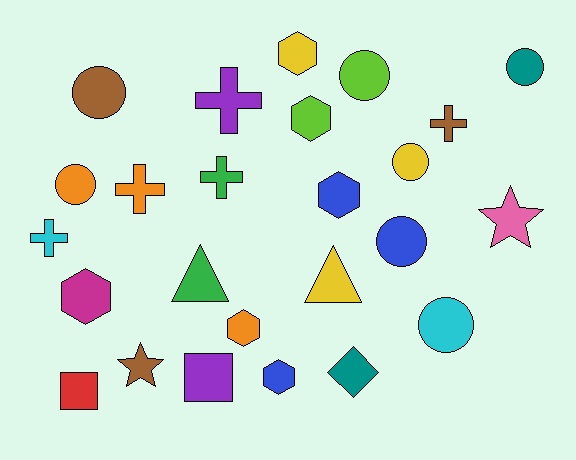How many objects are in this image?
There are 25 objects.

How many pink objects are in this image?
There is 1 pink object.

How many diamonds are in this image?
There is 1 diamond.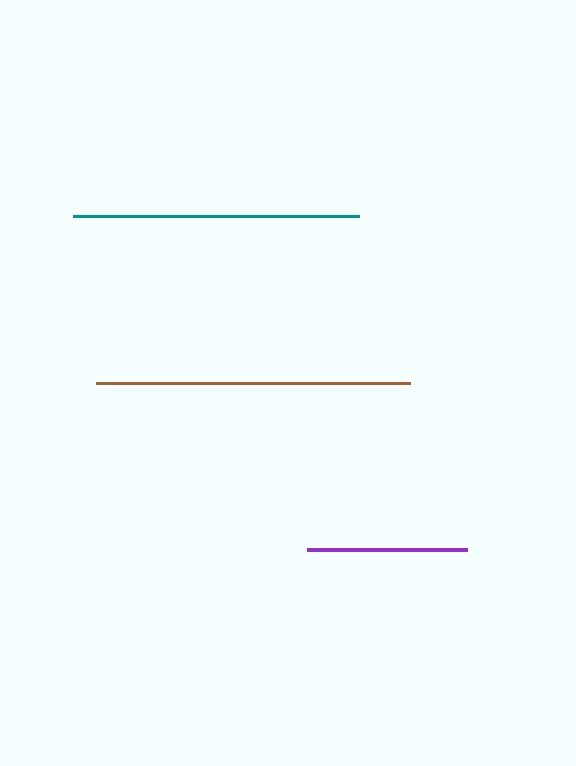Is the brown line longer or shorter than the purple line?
The brown line is longer than the purple line.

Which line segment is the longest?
The brown line is the longest at approximately 314 pixels.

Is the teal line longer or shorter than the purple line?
The teal line is longer than the purple line.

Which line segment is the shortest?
The purple line is the shortest at approximately 160 pixels.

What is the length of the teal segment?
The teal segment is approximately 286 pixels long.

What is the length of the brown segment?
The brown segment is approximately 314 pixels long.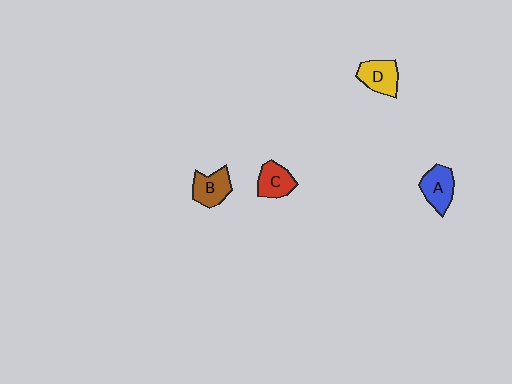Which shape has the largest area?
Shape A (blue).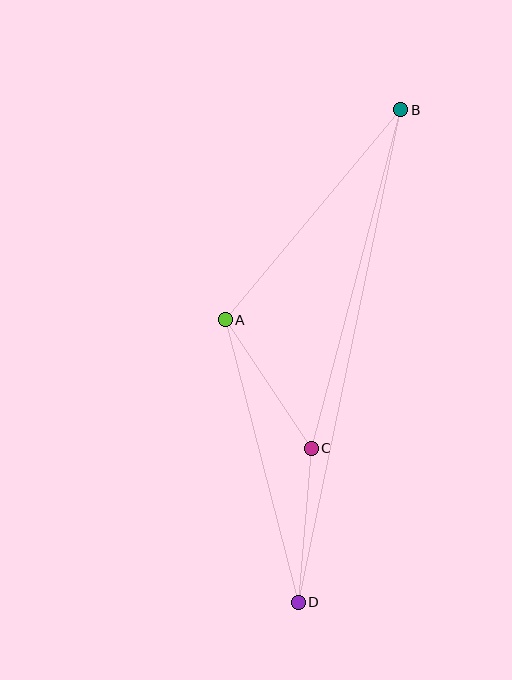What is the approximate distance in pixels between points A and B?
The distance between A and B is approximately 274 pixels.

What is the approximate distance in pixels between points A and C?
The distance between A and C is approximately 155 pixels.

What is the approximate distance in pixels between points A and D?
The distance between A and D is approximately 292 pixels.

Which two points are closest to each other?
Points C and D are closest to each other.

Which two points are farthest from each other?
Points B and D are farthest from each other.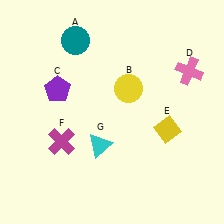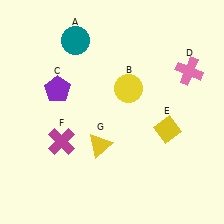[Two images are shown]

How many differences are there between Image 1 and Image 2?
There is 1 difference between the two images.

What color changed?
The triangle (G) changed from cyan in Image 1 to yellow in Image 2.